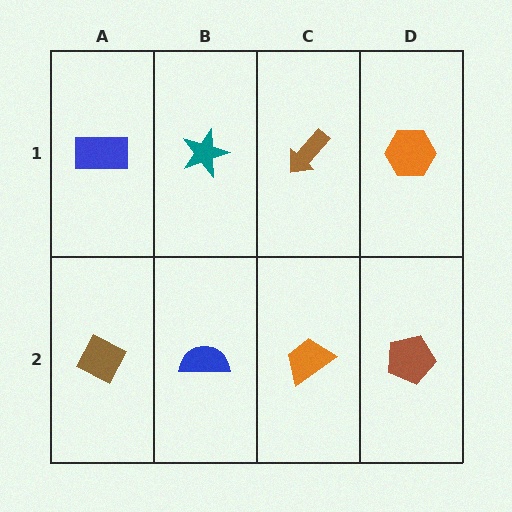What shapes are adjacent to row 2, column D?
An orange hexagon (row 1, column D), an orange trapezoid (row 2, column C).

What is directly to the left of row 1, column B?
A blue rectangle.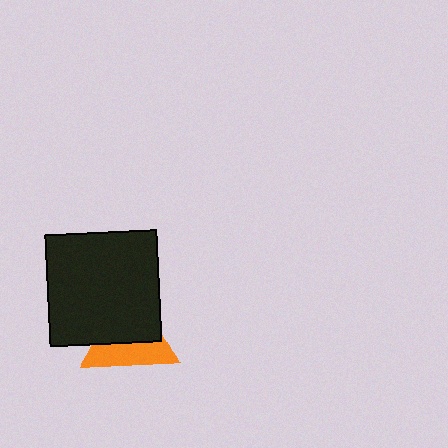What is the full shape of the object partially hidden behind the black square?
The partially hidden object is an orange triangle.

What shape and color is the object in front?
The object in front is a black square.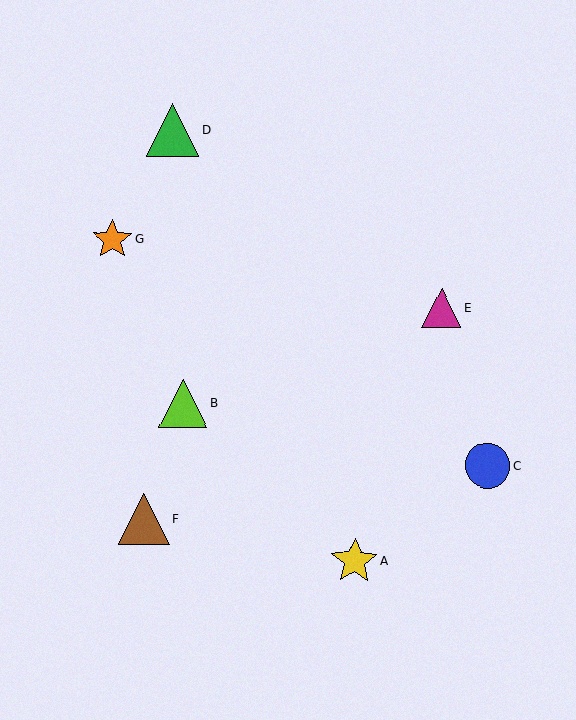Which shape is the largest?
The green triangle (labeled D) is the largest.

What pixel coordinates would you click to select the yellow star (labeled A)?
Click at (355, 561) to select the yellow star A.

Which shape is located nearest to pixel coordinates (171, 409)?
The lime triangle (labeled B) at (183, 404) is nearest to that location.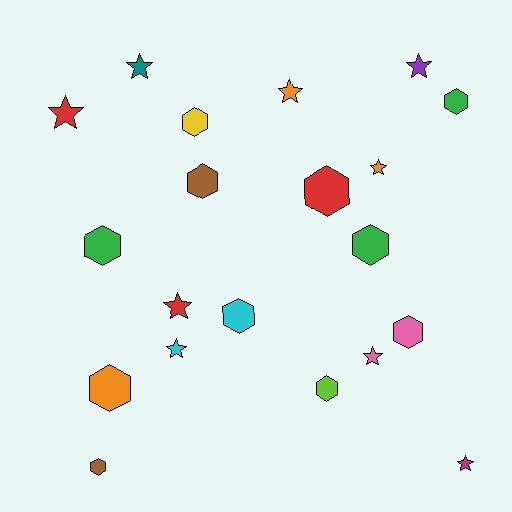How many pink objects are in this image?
There are 2 pink objects.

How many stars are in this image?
There are 9 stars.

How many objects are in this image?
There are 20 objects.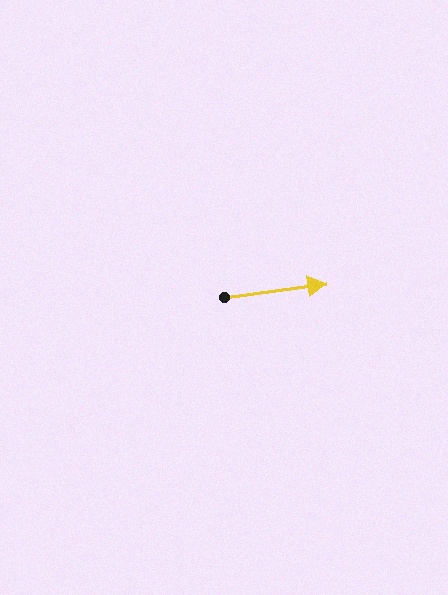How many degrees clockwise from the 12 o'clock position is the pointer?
Approximately 82 degrees.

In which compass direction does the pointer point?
East.